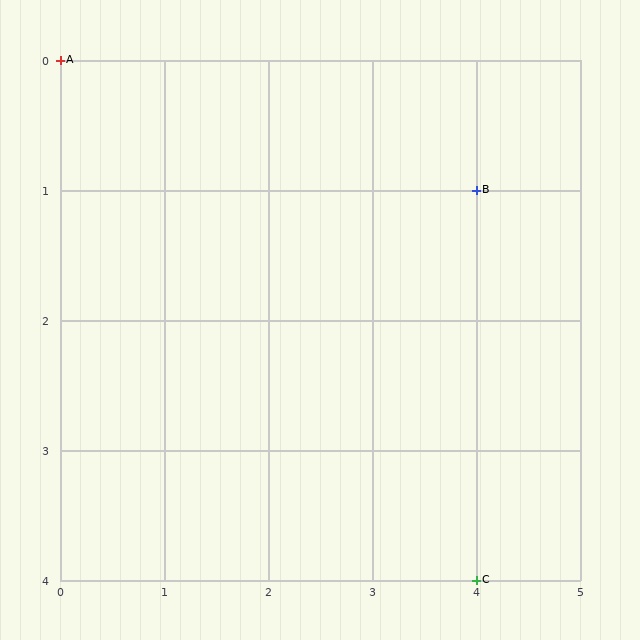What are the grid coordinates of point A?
Point A is at grid coordinates (0, 0).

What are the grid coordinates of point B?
Point B is at grid coordinates (4, 1).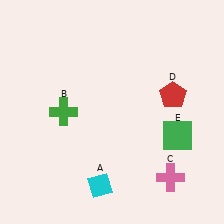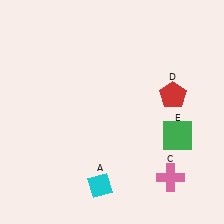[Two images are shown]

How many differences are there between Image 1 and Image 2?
There is 1 difference between the two images.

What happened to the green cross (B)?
The green cross (B) was removed in Image 2. It was in the top-left area of Image 1.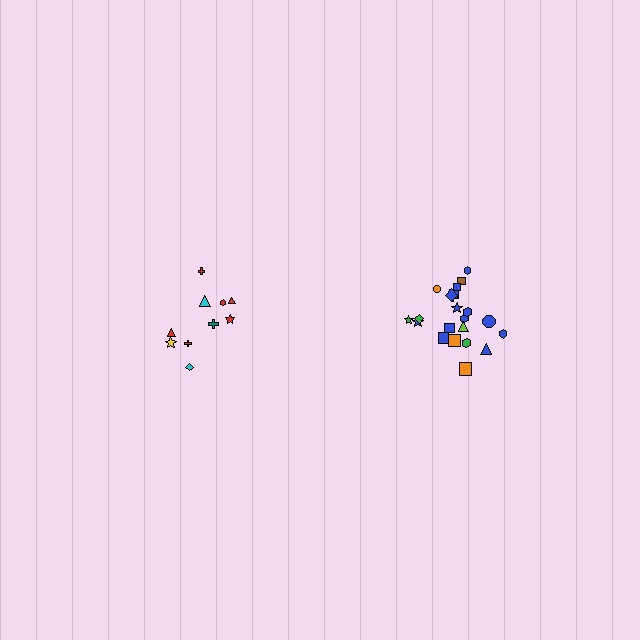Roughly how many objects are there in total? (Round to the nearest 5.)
Roughly 30 objects in total.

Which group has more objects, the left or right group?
The right group.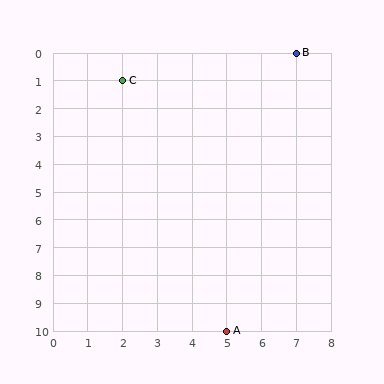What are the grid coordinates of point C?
Point C is at grid coordinates (2, 1).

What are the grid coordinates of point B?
Point B is at grid coordinates (7, 0).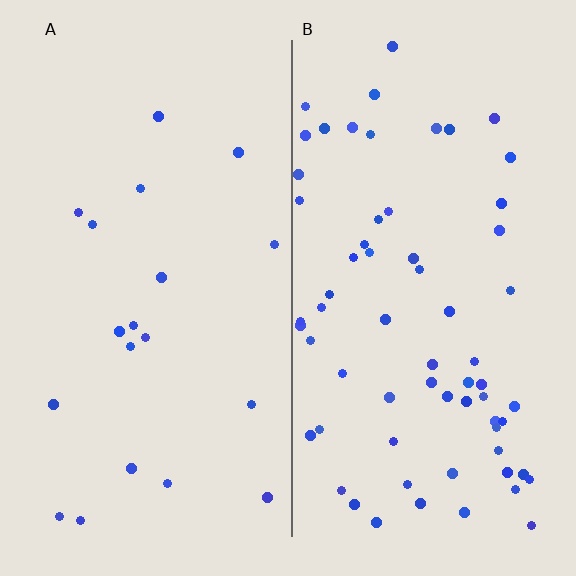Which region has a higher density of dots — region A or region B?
B (the right).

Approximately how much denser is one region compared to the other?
Approximately 3.4× — region B over region A.